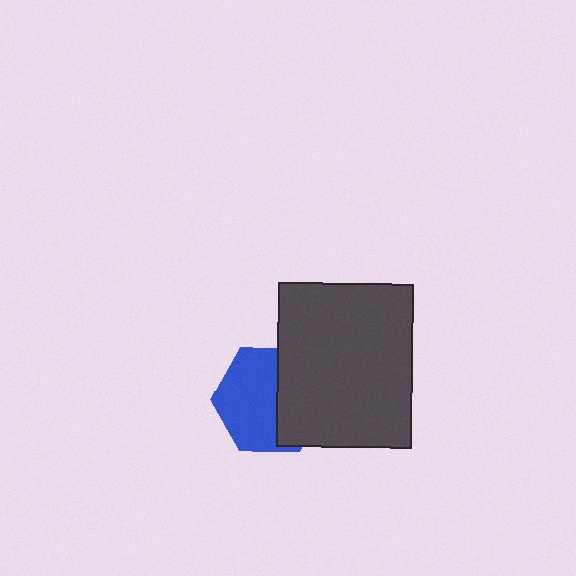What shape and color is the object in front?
The object in front is a dark gray rectangle.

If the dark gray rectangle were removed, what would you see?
You would see the complete blue hexagon.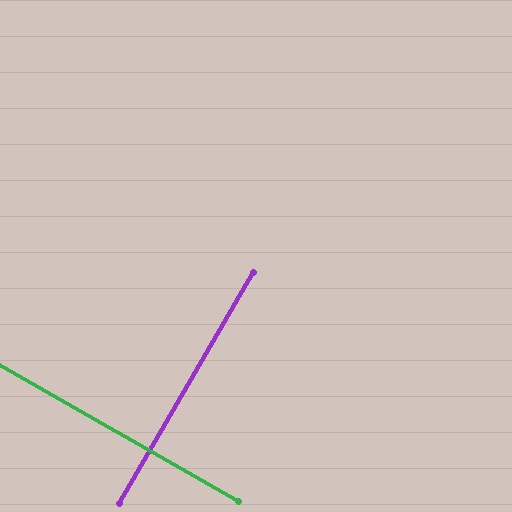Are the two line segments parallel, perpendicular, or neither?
Perpendicular — they meet at approximately 90°.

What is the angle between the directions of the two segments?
Approximately 90 degrees.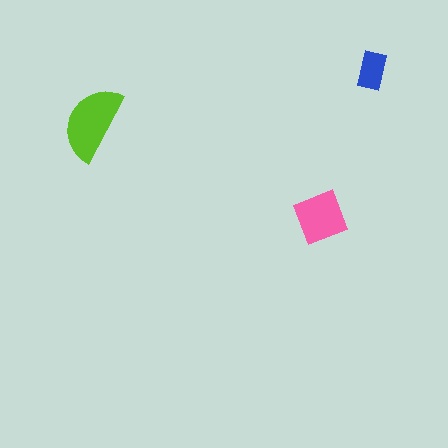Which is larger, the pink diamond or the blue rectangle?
The pink diamond.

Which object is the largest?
The lime semicircle.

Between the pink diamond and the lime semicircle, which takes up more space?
The lime semicircle.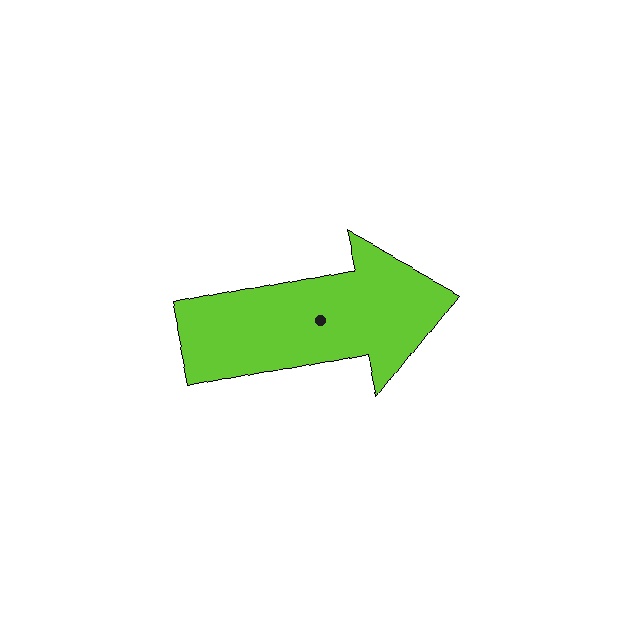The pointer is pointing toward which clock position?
Roughly 3 o'clock.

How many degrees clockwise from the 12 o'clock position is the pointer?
Approximately 78 degrees.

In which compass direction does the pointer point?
East.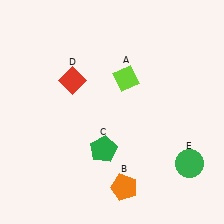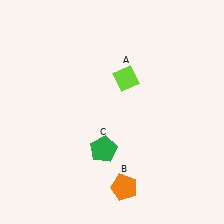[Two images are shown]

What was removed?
The red diamond (D), the green circle (E) were removed in Image 2.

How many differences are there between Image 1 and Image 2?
There are 2 differences between the two images.